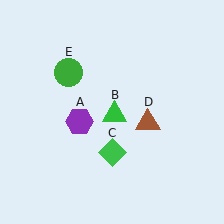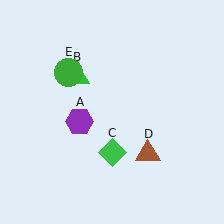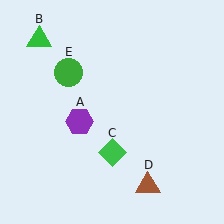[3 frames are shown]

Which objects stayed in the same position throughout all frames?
Purple hexagon (object A) and green diamond (object C) and green circle (object E) remained stationary.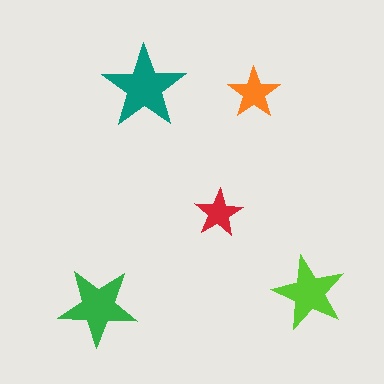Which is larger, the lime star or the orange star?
The lime one.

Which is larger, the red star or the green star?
The green one.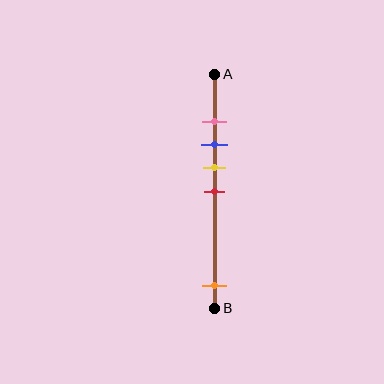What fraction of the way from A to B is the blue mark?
The blue mark is approximately 30% (0.3) of the way from A to B.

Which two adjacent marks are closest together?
The pink and blue marks are the closest adjacent pair.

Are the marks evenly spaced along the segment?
No, the marks are not evenly spaced.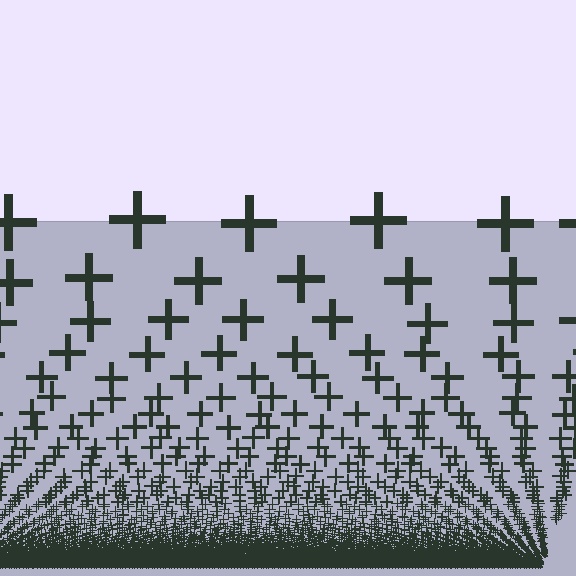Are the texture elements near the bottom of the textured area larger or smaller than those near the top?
Smaller. The gradient is inverted — elements near the bottom are smaller and denser.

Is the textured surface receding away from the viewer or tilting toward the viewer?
The surface appears to tilt toward the viewer. Texture elements get larger and sparser toward the top.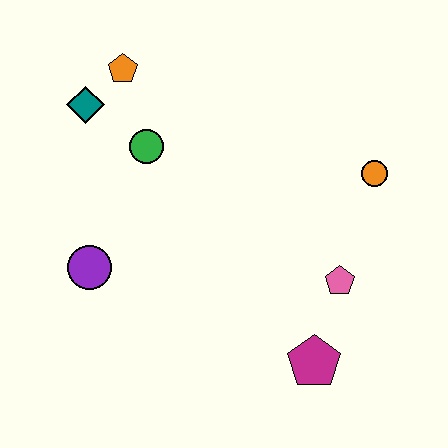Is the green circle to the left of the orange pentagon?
No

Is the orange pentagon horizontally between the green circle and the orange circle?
No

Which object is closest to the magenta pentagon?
The pink pentagon is closest to the magenta pentagon.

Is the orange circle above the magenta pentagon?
Yes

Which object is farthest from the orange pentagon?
The magenta pentagon is farthest from the orange pentagon.